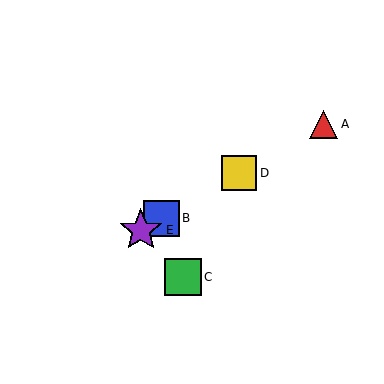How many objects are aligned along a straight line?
4 objects (A, B, D, E) are aligned along a straight line.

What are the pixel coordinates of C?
Object C is at (183, 277).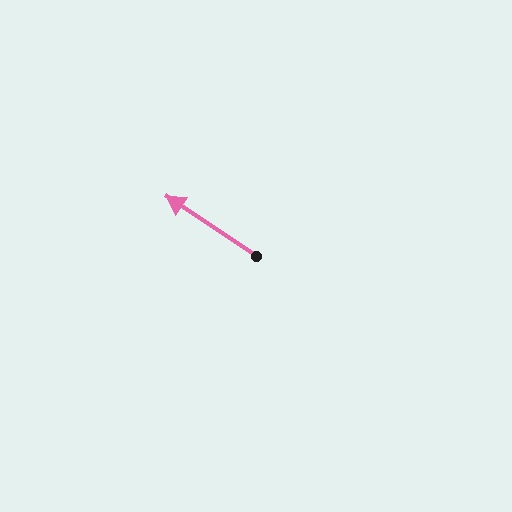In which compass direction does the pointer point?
Northwest.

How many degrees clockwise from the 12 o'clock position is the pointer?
Approximately 304 degrees.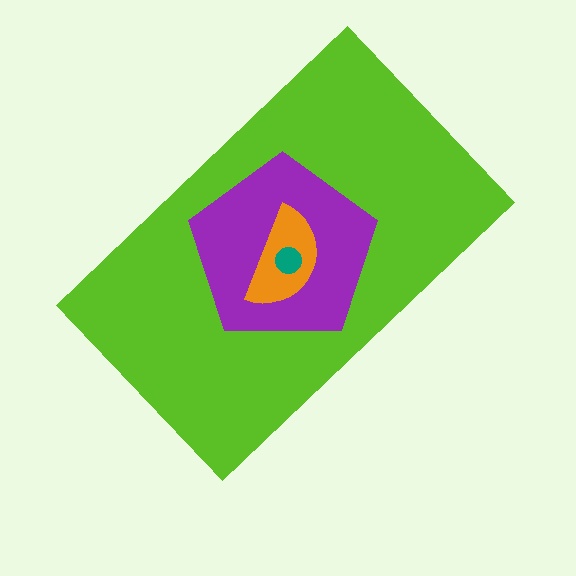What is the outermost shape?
The lime rectangle.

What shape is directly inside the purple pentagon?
The orange semicircle.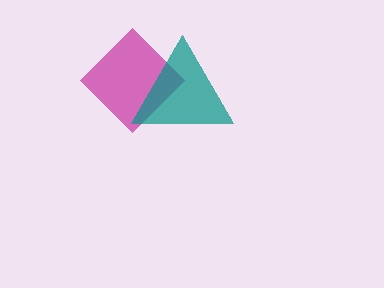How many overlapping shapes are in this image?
There are 2 overlapping shapes in the image.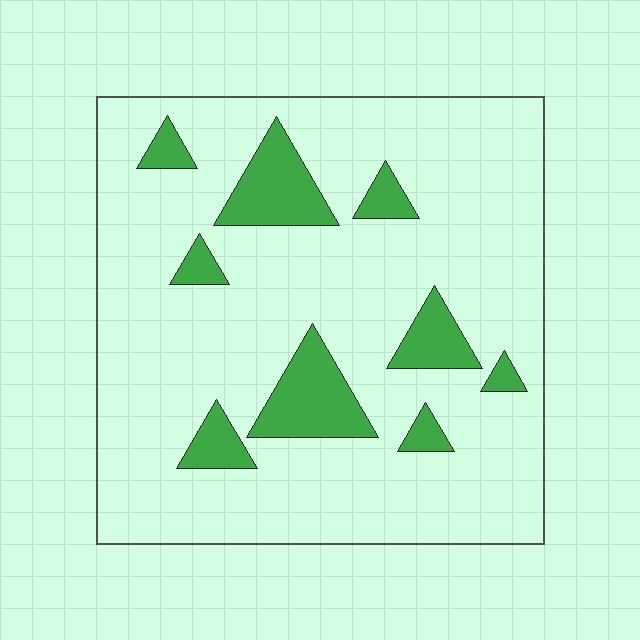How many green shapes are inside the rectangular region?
9.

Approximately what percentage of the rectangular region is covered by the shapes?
Approximately 15%.